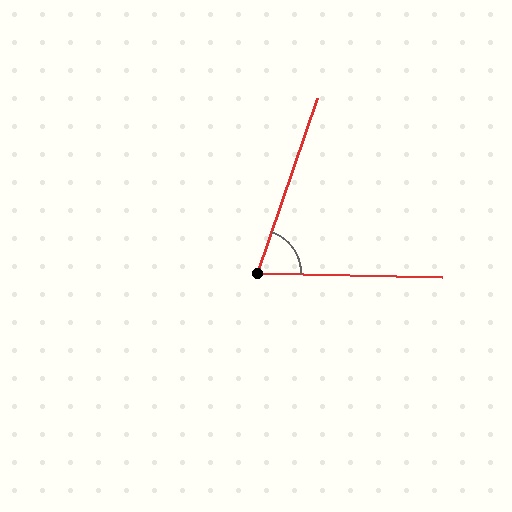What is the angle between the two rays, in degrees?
Approximately 72 degrees.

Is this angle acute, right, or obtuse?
It is acute.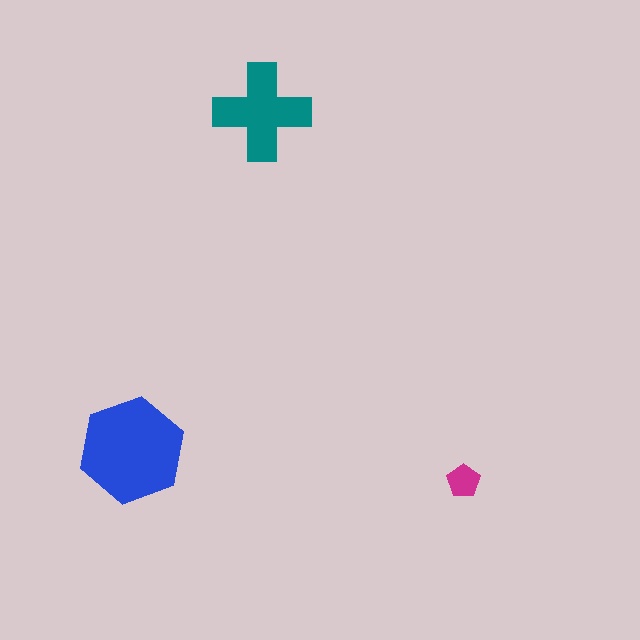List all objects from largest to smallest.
The blue hexagon, the teal cross, the magenta pentagon.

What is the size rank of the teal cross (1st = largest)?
2nd.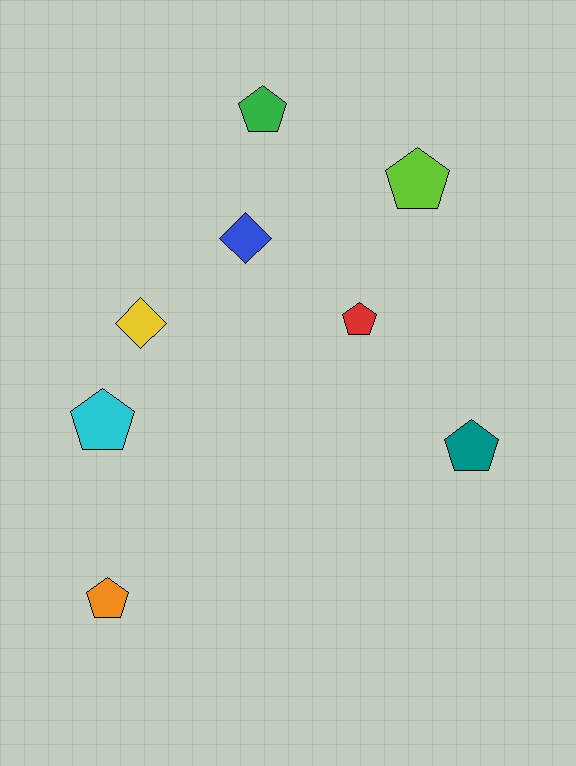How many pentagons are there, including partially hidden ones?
There are 6 pentagons.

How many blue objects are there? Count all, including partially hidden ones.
There is 1 blue object.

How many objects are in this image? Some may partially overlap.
There are 8 objects.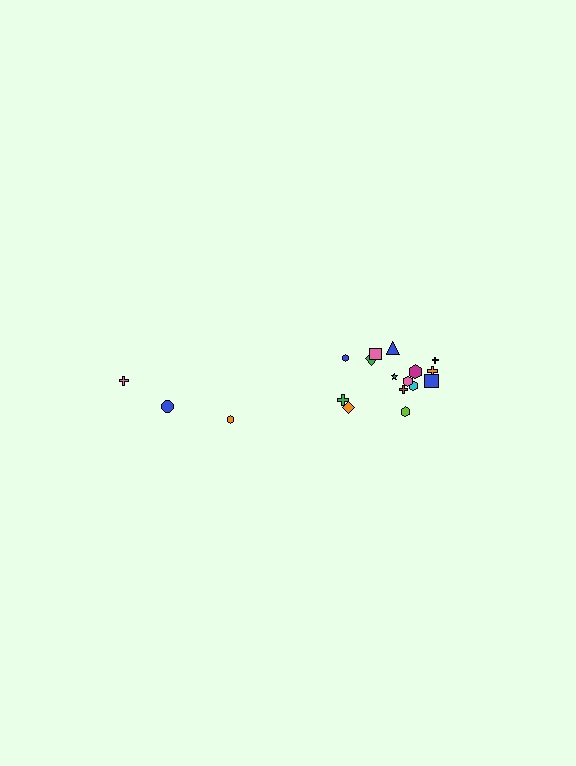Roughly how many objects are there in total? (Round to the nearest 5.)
Roughly 20 objects in total.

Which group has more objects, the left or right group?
The right group.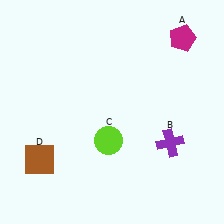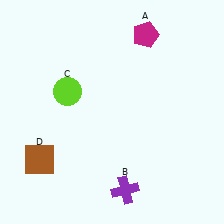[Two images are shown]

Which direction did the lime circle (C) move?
The lime circle (C) moved up.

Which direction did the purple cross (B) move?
The purple cross (B) moved down.